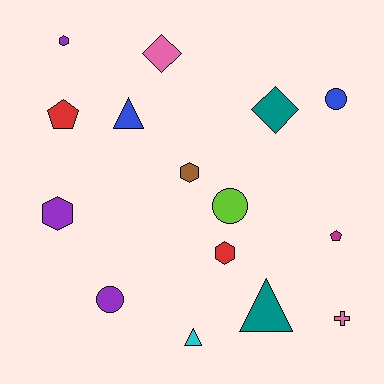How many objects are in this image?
There are 15 objects.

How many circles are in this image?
There are 3 circles.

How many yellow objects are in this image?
There are no yellow objects.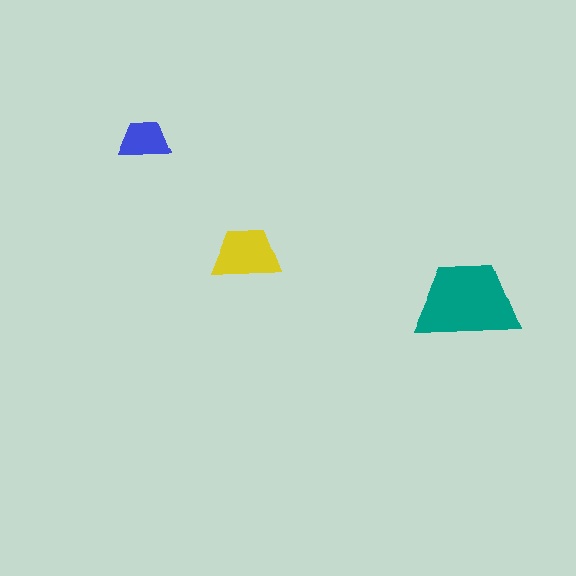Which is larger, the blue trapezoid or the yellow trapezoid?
The yellow one.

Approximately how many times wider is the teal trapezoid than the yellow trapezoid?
About 1.5 times wider.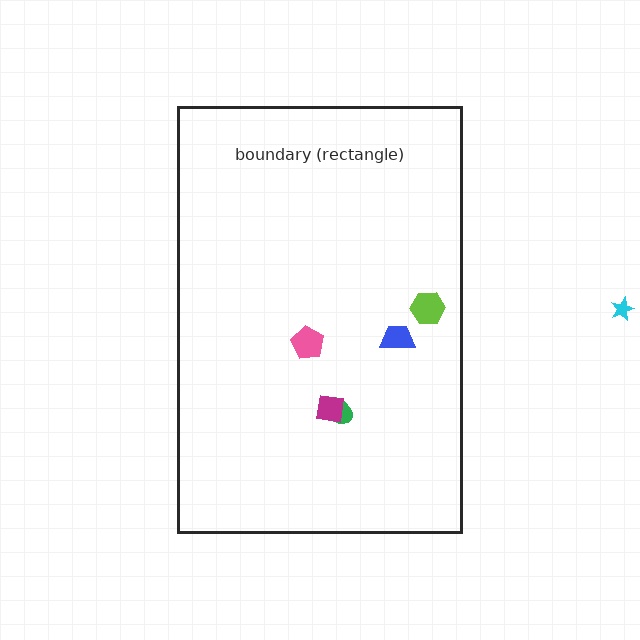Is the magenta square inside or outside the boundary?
Inside.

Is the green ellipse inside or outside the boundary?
Inside.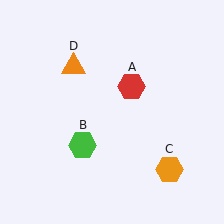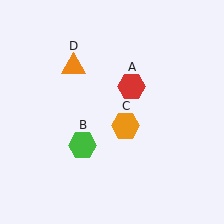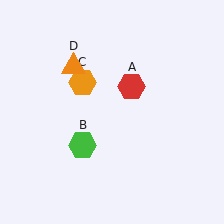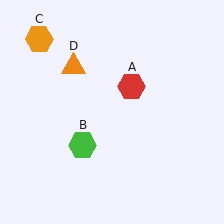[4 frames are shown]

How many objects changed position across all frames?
1 object changed position: orange hexagon (object C).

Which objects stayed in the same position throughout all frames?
Red hexagon (object A) and green hexagon (object B) and orange triangle (object D) remained stationary.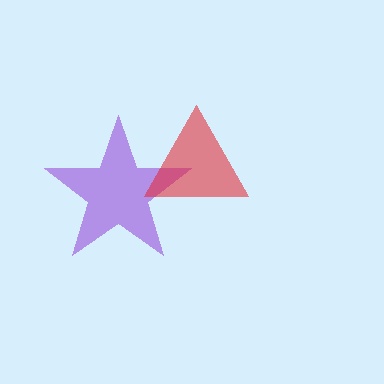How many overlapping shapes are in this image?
There are 2 overlapping shapes in the image.